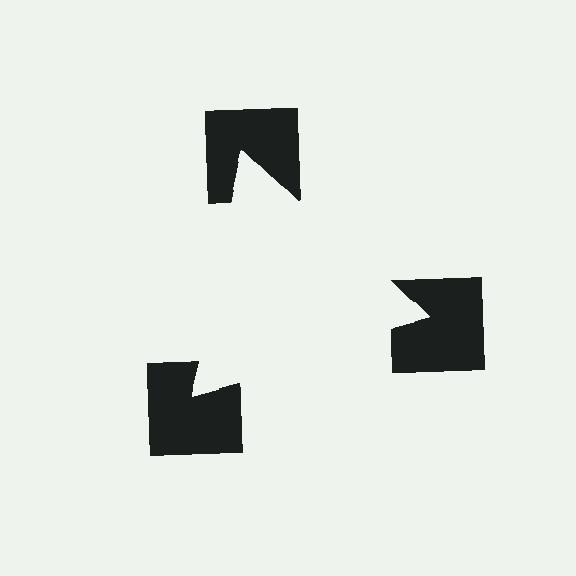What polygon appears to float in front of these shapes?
An illusory triangle — its edges are inferred from the aligned wedge cuts in the notched squares, not physically drawn.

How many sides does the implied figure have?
3 sides.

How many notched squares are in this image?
There are 3 — one at each vertex of the illusory triangle.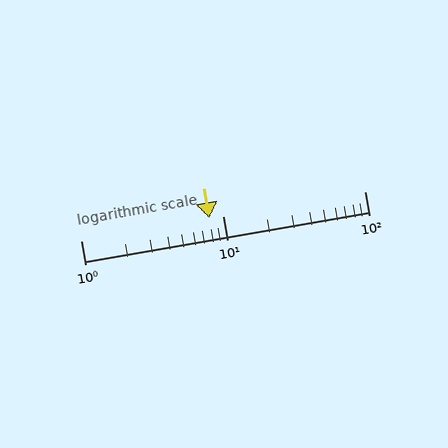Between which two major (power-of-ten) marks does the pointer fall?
The pointer is between 1 and 10.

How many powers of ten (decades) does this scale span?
The scale spans 2 decades, from 1 to 100.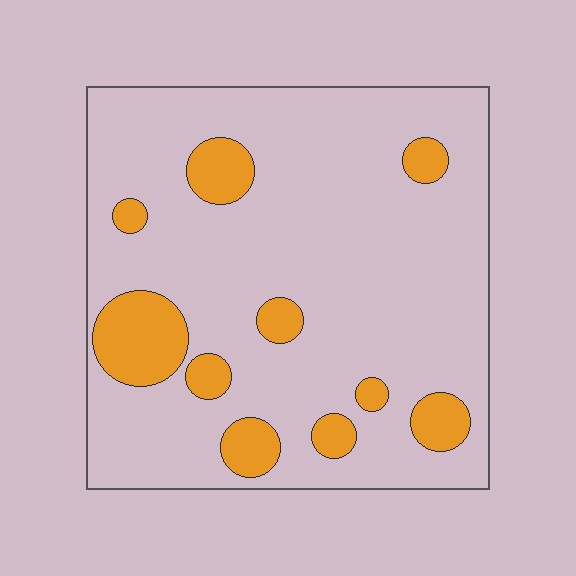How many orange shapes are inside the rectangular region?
10.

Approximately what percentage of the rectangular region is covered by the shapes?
Approximately 15%.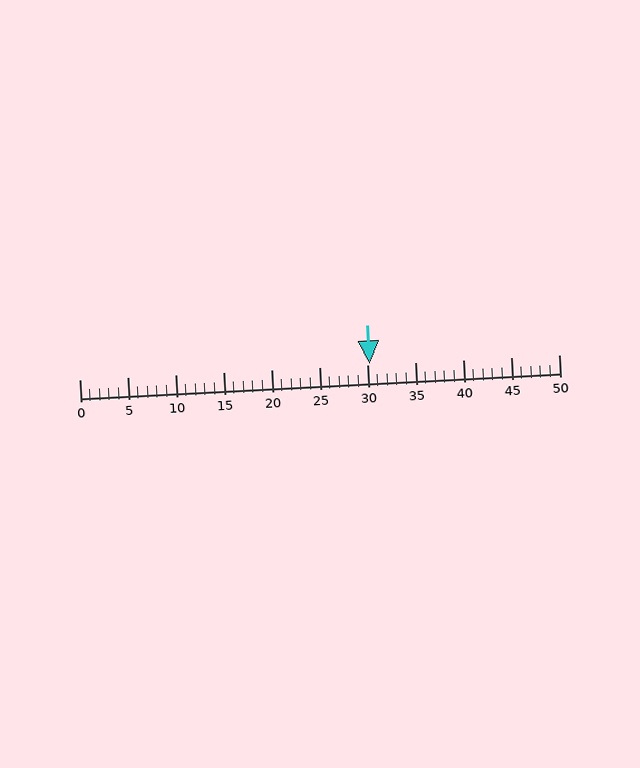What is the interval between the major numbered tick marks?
The major tick marks are spaced 5 units apart.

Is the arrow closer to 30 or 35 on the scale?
The arrow is closer to 30.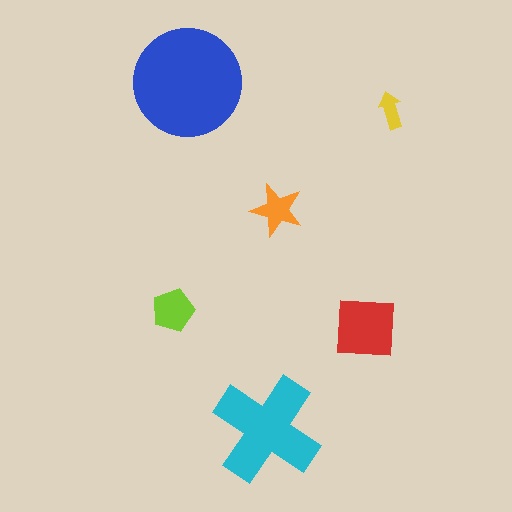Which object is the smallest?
The yellow arrow.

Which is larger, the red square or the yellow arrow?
The red square.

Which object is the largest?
The blue circle.